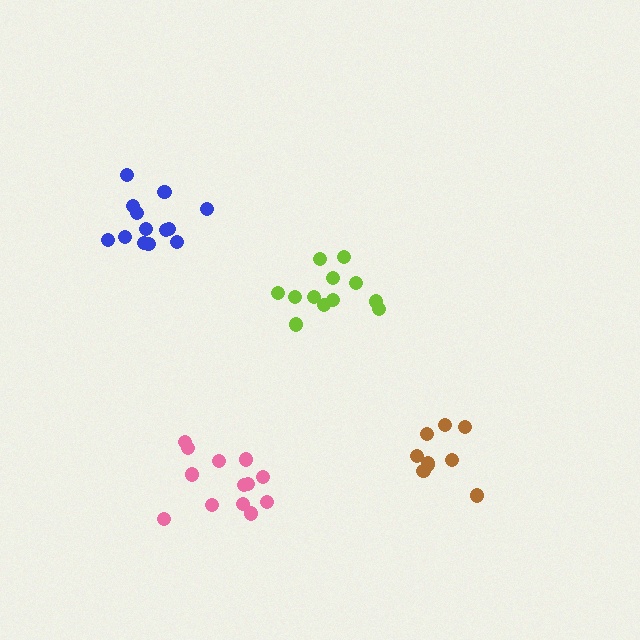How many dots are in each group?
Group 1: 13 dots, Group 2: 13 dots, Group 3: 12 dots, Group 4: 9 dots (47 total).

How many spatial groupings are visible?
There are 4 spatial groupings.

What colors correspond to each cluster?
The clusters are colored: pink, blue, lime, brown.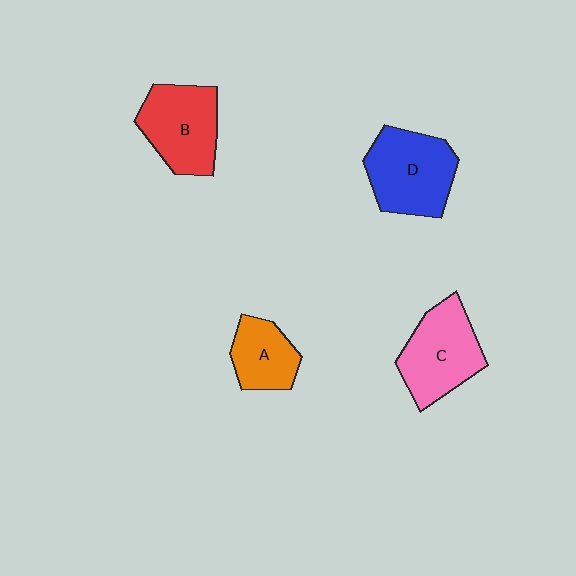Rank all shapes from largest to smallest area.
From largest to smallest: D (blue), C (pink), B (red), A (orange).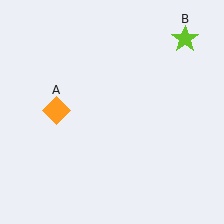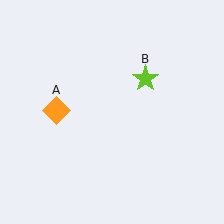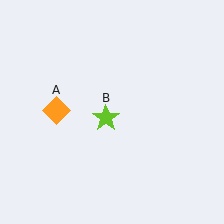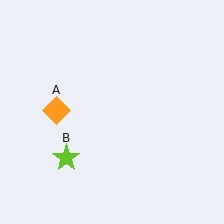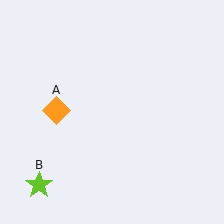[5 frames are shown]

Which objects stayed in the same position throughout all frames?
Orange diamond (object A) remained stationary.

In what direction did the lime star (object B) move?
The lime star (object B) moved down and to the left.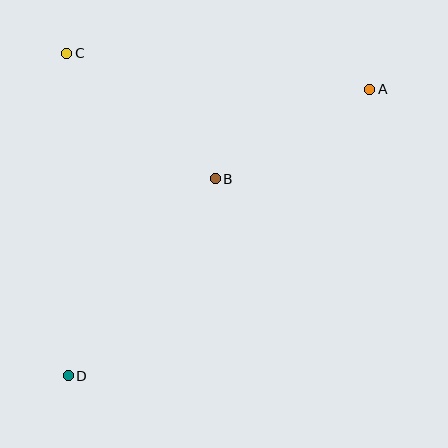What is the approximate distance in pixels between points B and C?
The distance between B and C is approximately 195 pixels.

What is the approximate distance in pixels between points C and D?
The distance between C and D is approximately 323 pixels.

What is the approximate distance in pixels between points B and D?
The distance between B and D is approximately 246 pixels.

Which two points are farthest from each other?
Points A and D are farthest from each other.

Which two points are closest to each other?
Points A and B are closest to each other.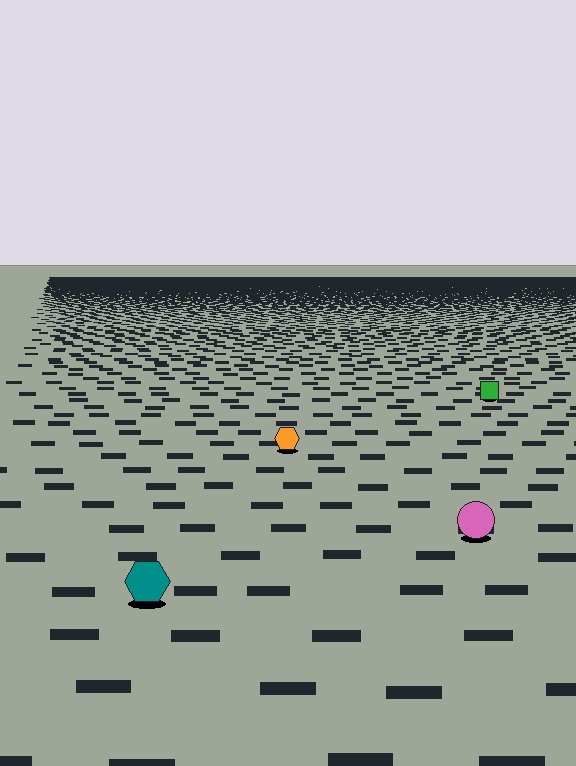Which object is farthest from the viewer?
The green square is farthest from the viewer. It appears smaller and the ground texture around it is denser.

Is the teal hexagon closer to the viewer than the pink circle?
Yes. The teal hexagon is closer — you can tell from the texture gradient: the ground texture is coarser near it.